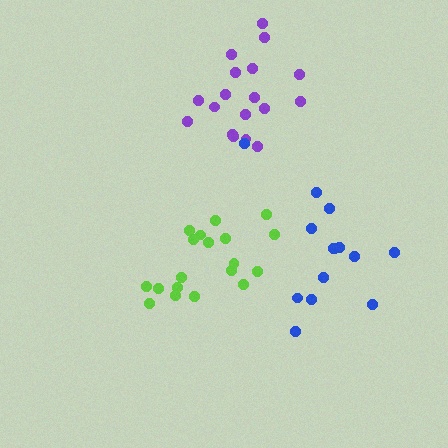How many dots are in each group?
Group 1: 18 dots, Group 2: 19 dots, Group 3: 14 dots (51 total).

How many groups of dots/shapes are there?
There are 3 groups.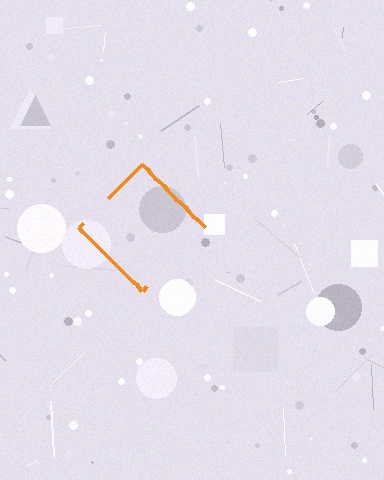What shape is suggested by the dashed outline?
The dashed outline suggests a diamond.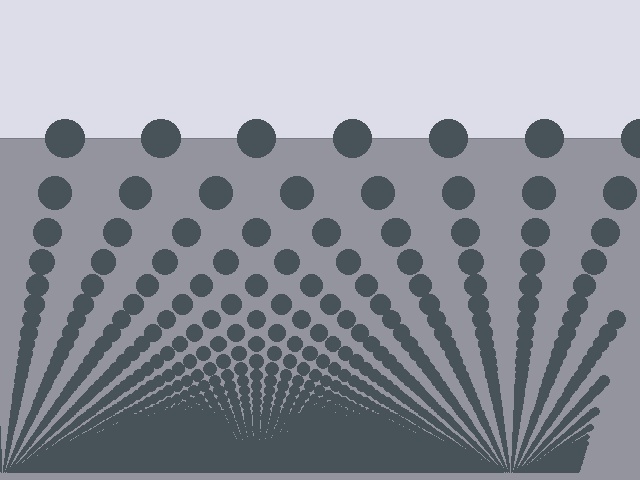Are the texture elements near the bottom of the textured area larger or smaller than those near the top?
Smaller. The gradient is inverted — elements near the bottom are smaller and denser.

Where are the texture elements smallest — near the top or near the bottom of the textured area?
Near the bottom.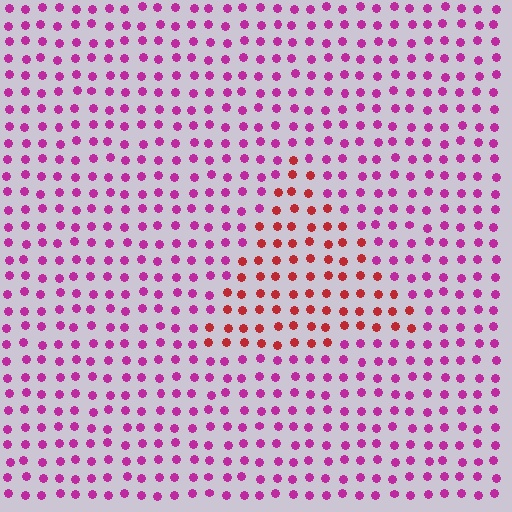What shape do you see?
I see a triangle.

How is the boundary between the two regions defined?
The boundary is defined purely by a slight shift in hue (about 44 degrees). Spacing, size, and orientation are identical on both sides.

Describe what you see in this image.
The image is filled with small magenta elements in a uniform arrangement. A triangle-shaped region is visible where the elements are tinted to a slightly different hue, forming a subtle color boundary.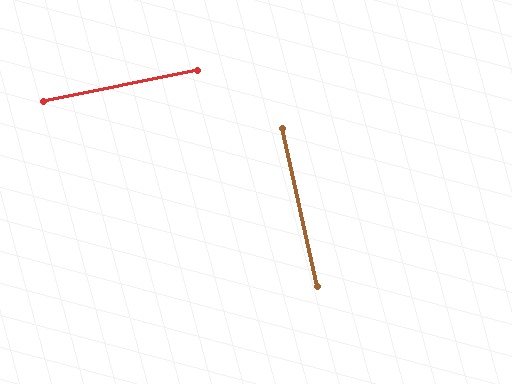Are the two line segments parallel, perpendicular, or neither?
Perpendicular — they meet at approximately 89°.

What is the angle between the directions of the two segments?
Approximately 89 degrees.